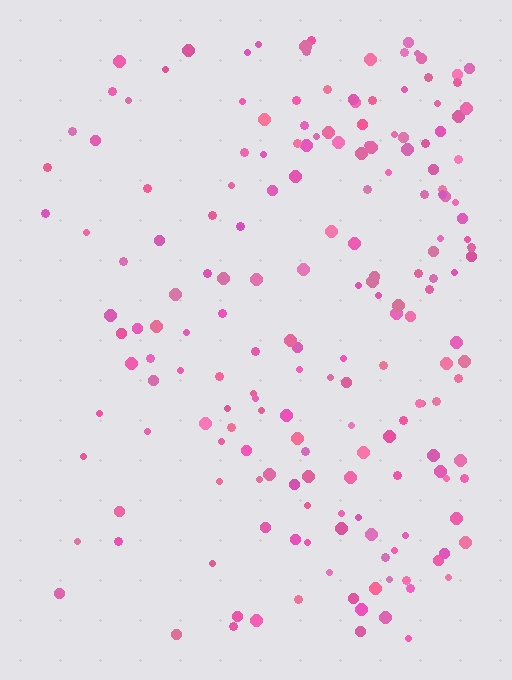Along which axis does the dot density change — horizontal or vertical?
Horizontal.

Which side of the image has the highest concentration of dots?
The right.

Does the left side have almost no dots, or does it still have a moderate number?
Still a moderate number, just noticeably fewer than the right.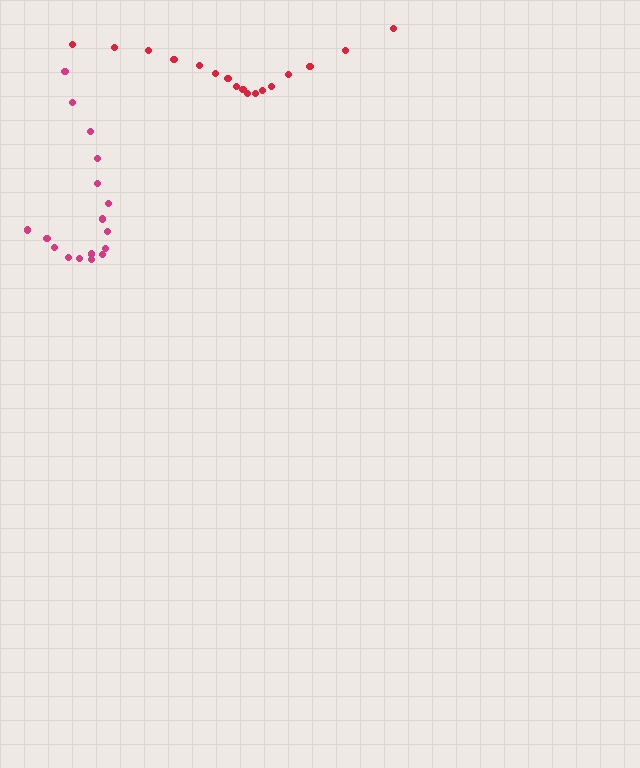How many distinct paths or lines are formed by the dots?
There are 2 distinct paths.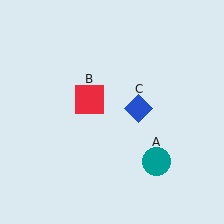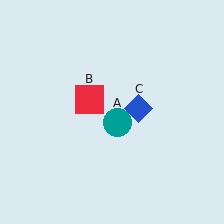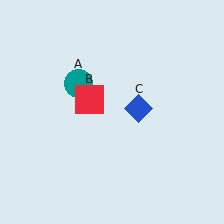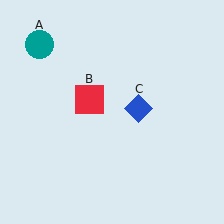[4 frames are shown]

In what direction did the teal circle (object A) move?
The teal circle (object A) moved up and to the left.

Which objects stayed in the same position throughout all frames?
Red square (object B) and blue diamond (object C) remained stationary.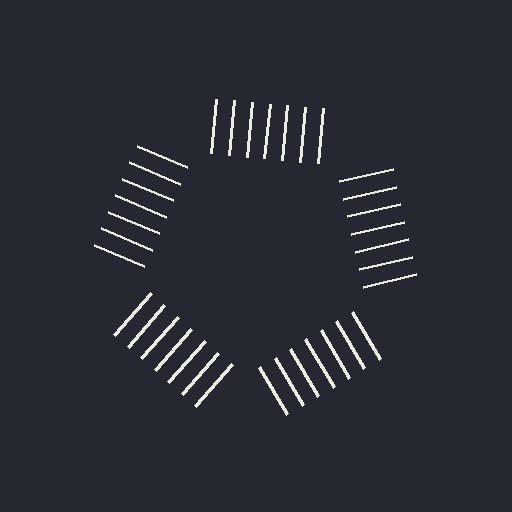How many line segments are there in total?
35 — 7 along each of the 5 edges.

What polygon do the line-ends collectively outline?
An illusory pentagon — the line segments terminate on its edges but no continuous stroke is drawn.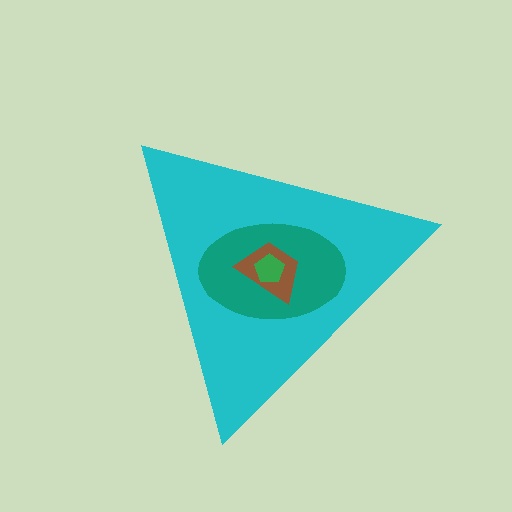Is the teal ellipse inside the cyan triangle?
Yes.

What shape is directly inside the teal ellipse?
The brown trapezoid.